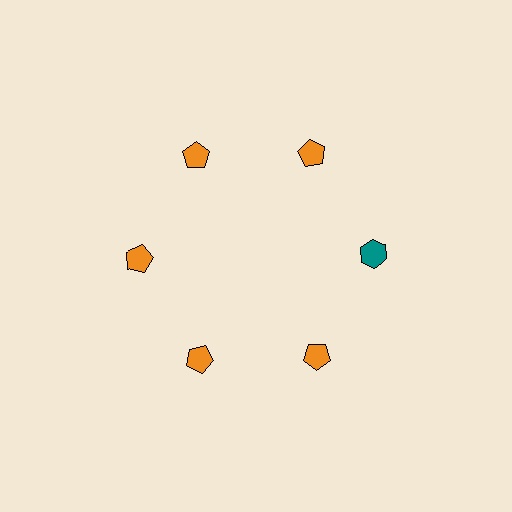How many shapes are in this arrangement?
There are 6 shapes arranged in a ring pattern.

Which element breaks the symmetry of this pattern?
The teal hexagon at roughly the 3 o'clock position breaks the symmetry. All other shapes are orange pentagons.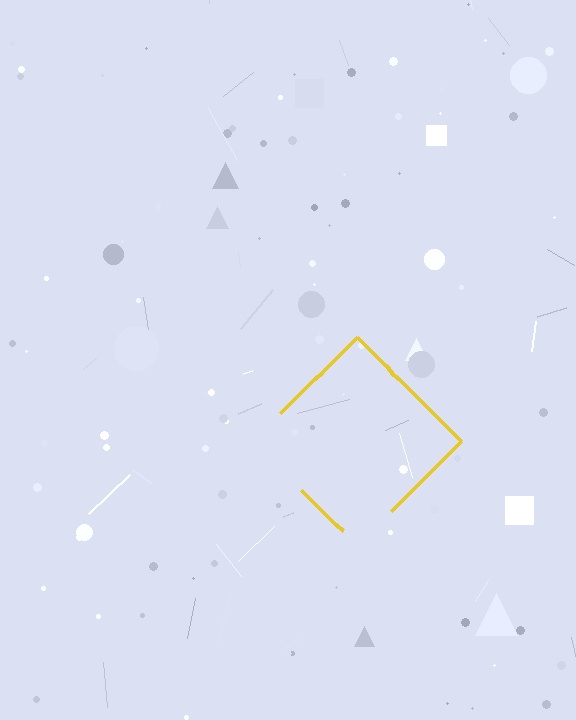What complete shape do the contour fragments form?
The contour fragments form a diamond.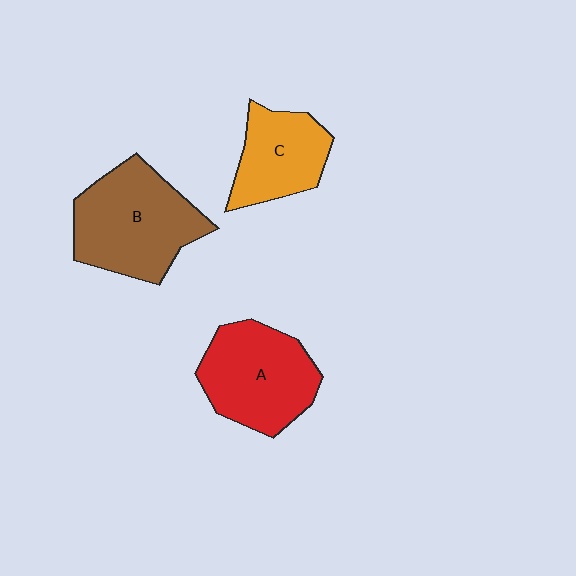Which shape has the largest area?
Shape B (brown).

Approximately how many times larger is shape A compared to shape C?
Approximately 1.4 times.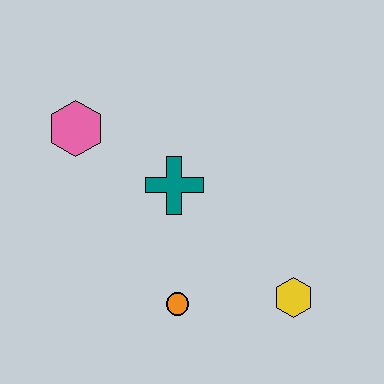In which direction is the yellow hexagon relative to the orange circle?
The yellow hexagon is to the right of the orange circle.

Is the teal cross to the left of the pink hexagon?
No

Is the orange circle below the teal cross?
Yes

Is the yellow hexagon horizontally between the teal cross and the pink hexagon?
No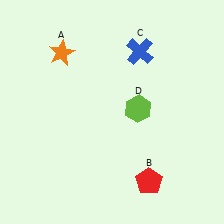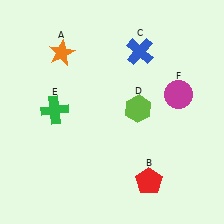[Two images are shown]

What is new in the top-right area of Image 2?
A magenta circle (F) was added in the top-right area of Image 2.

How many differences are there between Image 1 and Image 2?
There are 2 differences between the two images.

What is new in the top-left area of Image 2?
A green cross (E) was added in the top-left area of Image 2.